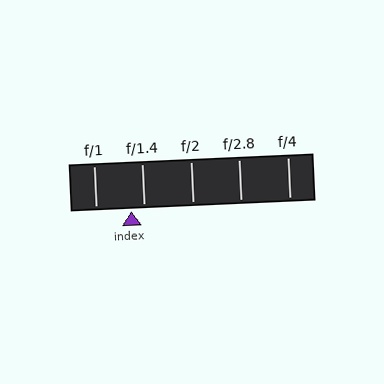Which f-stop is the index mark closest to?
The index mark is closest to f/1.4.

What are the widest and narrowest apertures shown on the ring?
The widest aperture shown is f/1 and the narrowest is f/4.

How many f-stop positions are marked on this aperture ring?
There are 5 f-stop positions marked.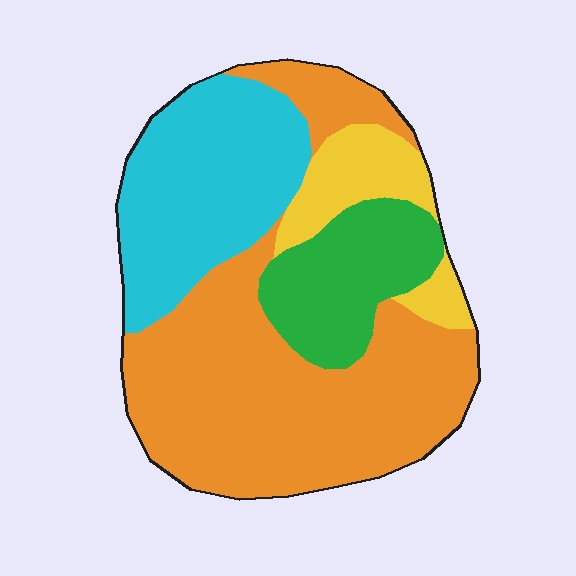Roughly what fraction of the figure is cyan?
Cyan covers about 25% of the figure.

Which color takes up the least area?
Yellow, at roughly 10%.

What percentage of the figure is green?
Green takes up about one sixth (1/6) of the figure.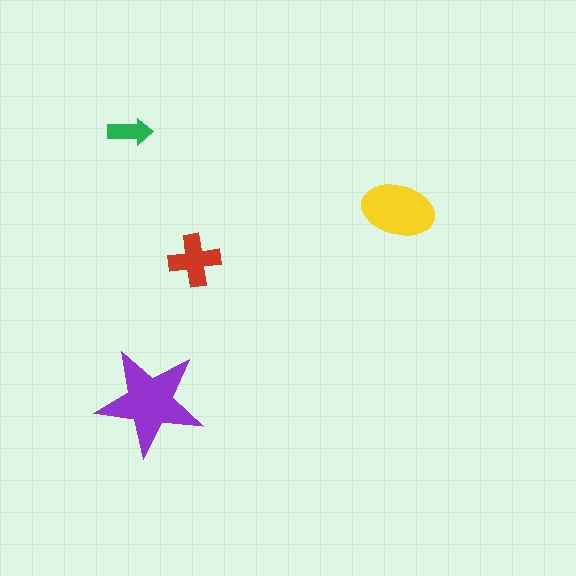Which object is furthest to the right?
The yellow ellipse is rightmost.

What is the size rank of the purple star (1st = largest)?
1st.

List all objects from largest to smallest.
The purple star, the yellow ellipse, the red cross, the green arrow.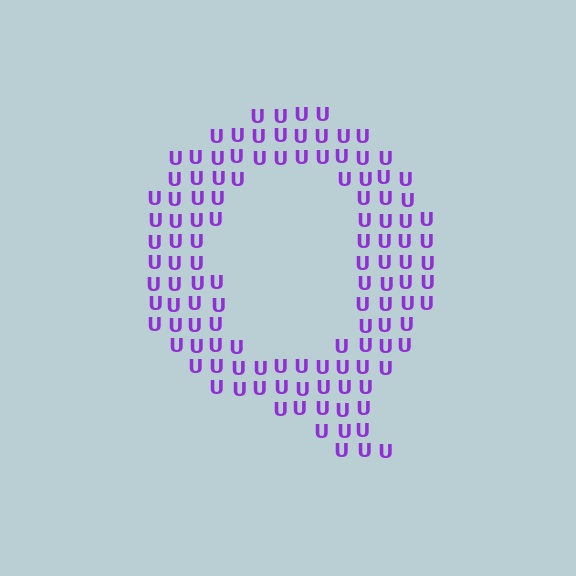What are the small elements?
The small elements are letter U's.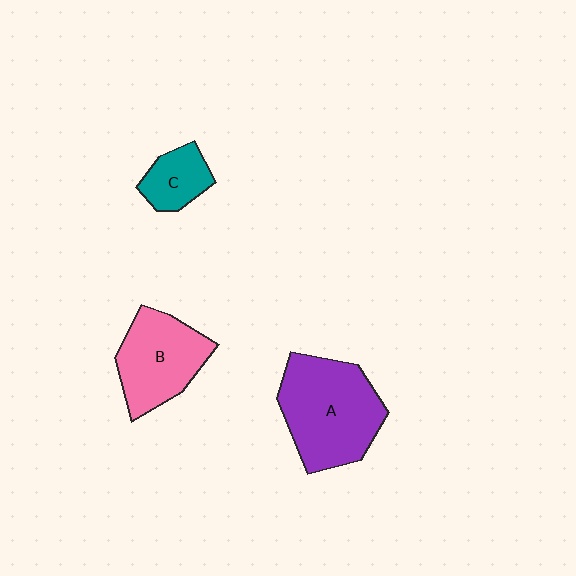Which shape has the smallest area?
Shape C (teal).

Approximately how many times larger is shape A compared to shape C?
Approximately 2.7 times.